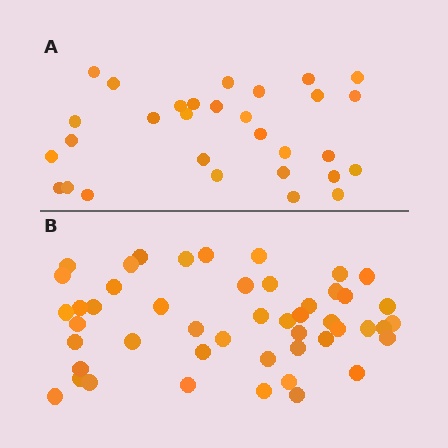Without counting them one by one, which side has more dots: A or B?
Region B (the bottom region) has more dots.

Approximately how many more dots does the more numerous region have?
Region B has approximately 20 more dots than region A.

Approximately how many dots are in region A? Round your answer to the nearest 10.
About 30 dots.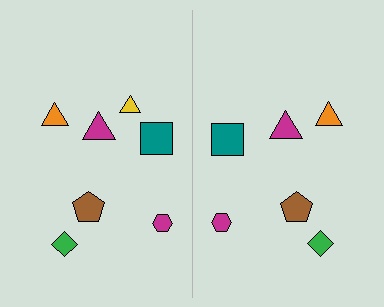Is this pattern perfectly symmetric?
No, the pattern is not perfectly symmetric. A yellow triangle is missing from the right side.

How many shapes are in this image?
There are 13 shapes in this image.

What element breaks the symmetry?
A yellow triangle is missing from the right side.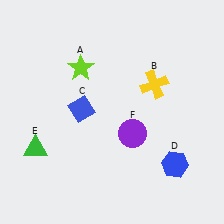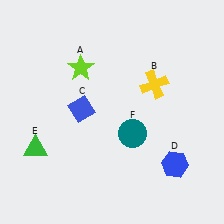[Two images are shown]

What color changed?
The circle (F) changed from purple in Image 1 to teal in Image 2.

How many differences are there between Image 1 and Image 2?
There is 1 difference between the two images.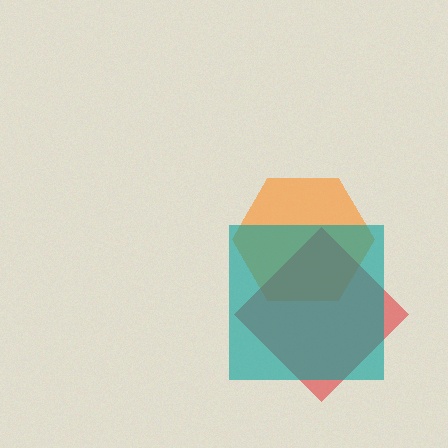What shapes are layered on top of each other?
The layered shapes are: an orange hexagon, a red diamond, a teal square.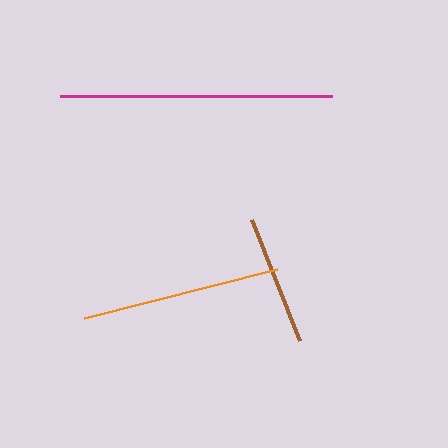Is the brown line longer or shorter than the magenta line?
The magenta line is longer than the brown line.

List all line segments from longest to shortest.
From longest to shortest: magenta, orange, brown.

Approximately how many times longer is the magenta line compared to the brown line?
The magenta line is approximately 2.1 times the length of the brown line.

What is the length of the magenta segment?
The magenta segment is approximately 272 pixels long.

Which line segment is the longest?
The magenta line is the longest at approximately 272 pixels.